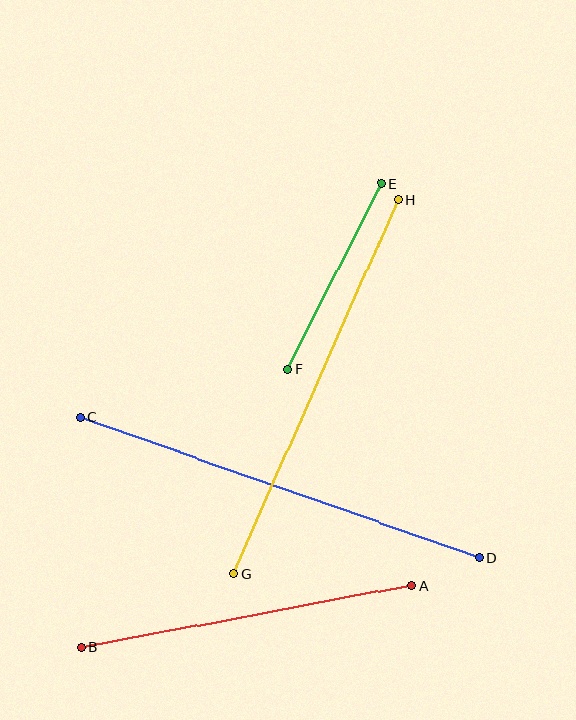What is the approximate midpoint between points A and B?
The midpoint is at approximately (247, 616) pixels.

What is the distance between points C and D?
The distance is approximately 423 pixels.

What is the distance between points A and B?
The distance is approximately 335 pixels.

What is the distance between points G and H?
The distance is approximately 409 pixels.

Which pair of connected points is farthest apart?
Points C and D are farthest apart.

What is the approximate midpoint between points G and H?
The midpoint is at approximately (316, 386) pixels.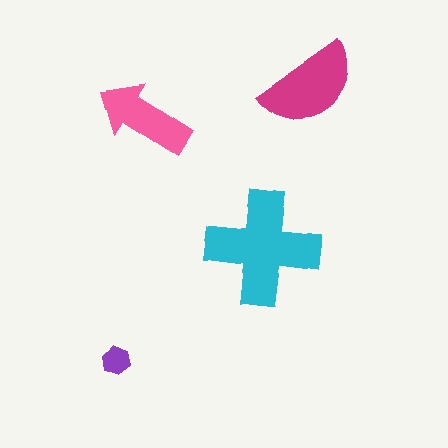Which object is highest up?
The magenta semicircle is topmost.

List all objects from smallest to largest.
The purple hexagon, the pink arrow, the magenta semicircle, the cyan cross.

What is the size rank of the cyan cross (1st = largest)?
1st.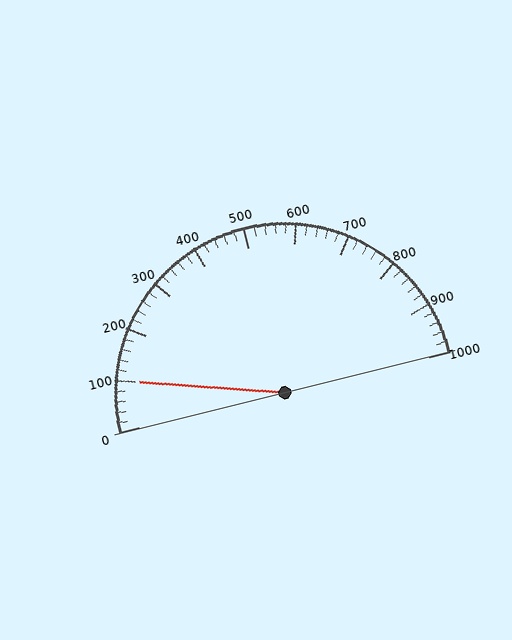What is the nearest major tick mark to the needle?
The nearest major tick mark is 100.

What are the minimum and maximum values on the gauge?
The gauge ranges from 0 to 1000.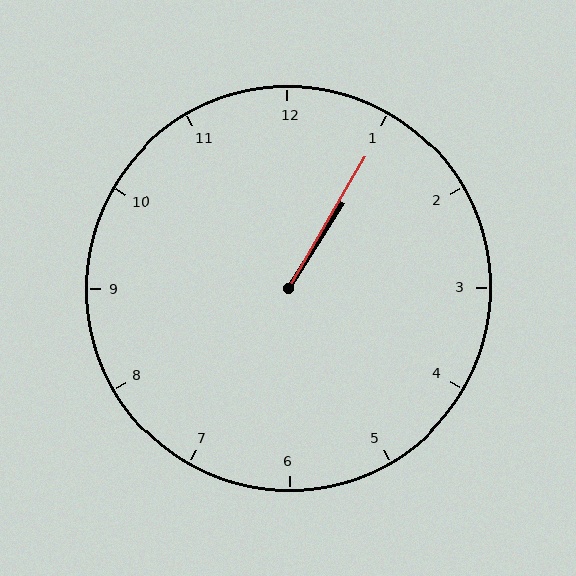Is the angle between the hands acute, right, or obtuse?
It is acute.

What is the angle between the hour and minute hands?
Approximately 2 degrees.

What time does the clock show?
1:05.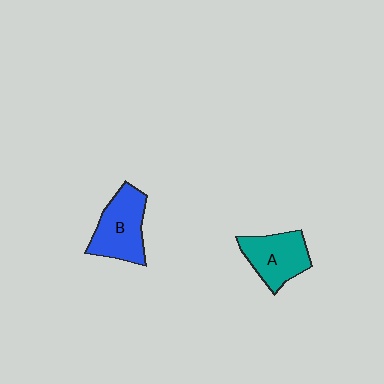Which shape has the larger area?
Shape B (blue).